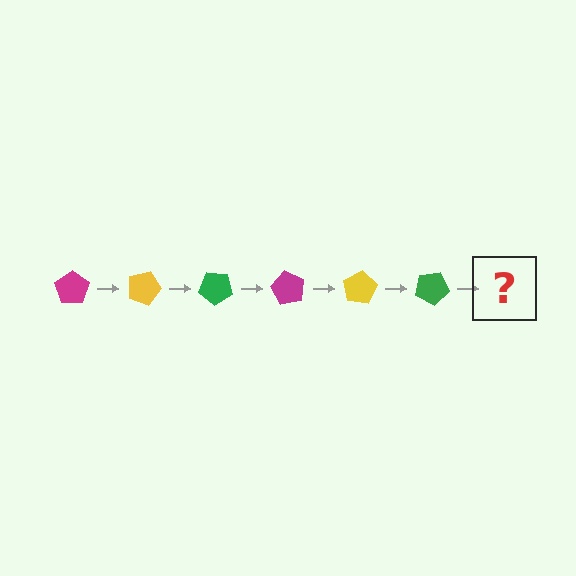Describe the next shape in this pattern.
It should be a magenta pentagon, rotated 120 degrees from the start.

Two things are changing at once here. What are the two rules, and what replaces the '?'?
The two rules are that it rotates 20 degrees each step and the color cycles through magenta, yellow, and green. The '?' should be a magenta pentagon, rotated 120 degrees from the start.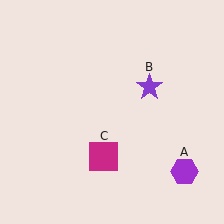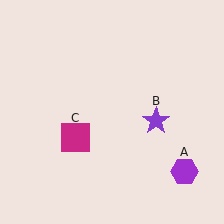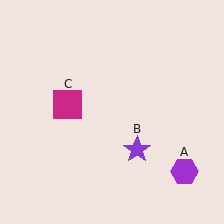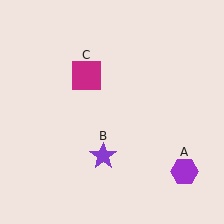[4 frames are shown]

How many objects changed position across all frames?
2 objects changed position: purple star (object B), magenta square (object C).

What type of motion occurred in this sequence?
The purple star (object B), magenta square (object C) rotated clockwise around the center of the scene.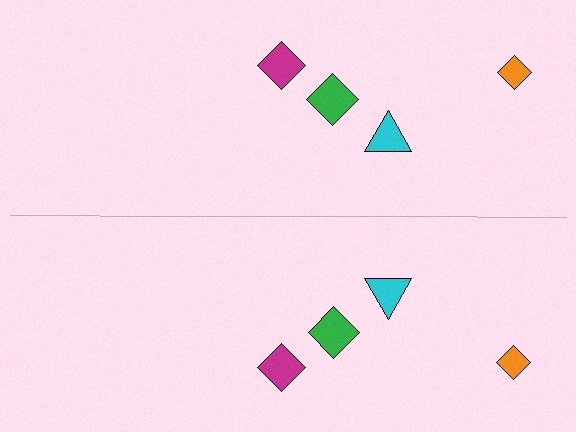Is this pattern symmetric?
Yes, this pattern has bilateral (reflection) symmetry.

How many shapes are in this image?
There are 8 shapes in this image.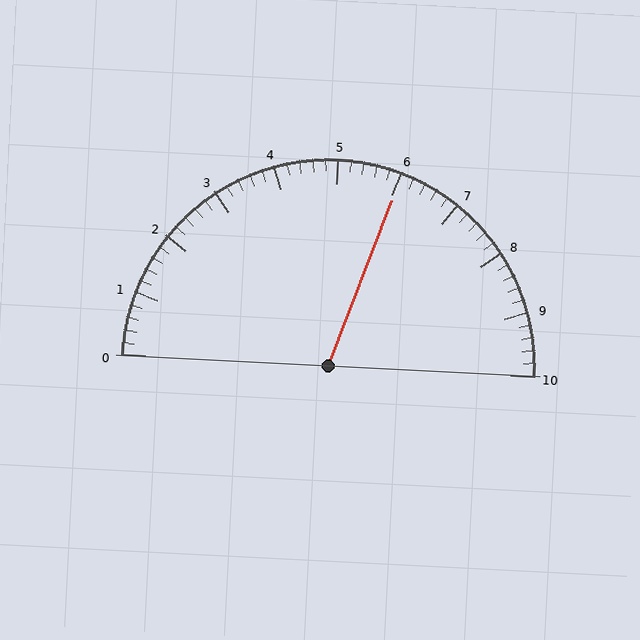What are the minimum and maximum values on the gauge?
The gauge ranges from 0 to 10.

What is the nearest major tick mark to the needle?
The nearest major tick mark is 6.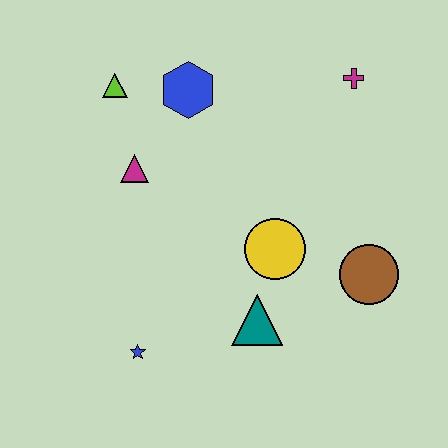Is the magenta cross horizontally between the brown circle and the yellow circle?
Yes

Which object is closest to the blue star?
The teal triangle is closest to the blue star.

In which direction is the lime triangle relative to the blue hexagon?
The lime triangle is to the left of the blue hexagon.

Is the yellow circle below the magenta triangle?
Yes